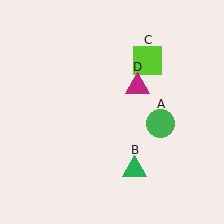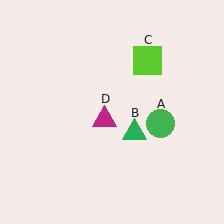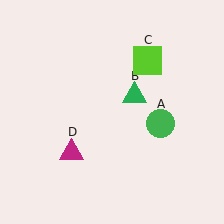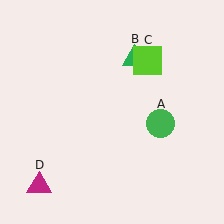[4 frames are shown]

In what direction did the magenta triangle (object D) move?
The magenta triangle (object D) moved down and to the left.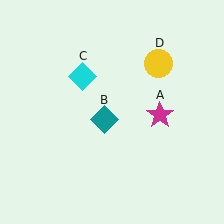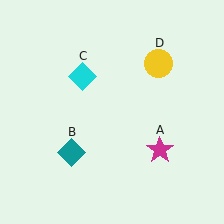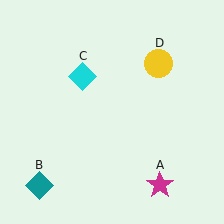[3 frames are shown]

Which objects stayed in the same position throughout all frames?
Cyan diamond (object C) and yellow circle (object D) remained stationary.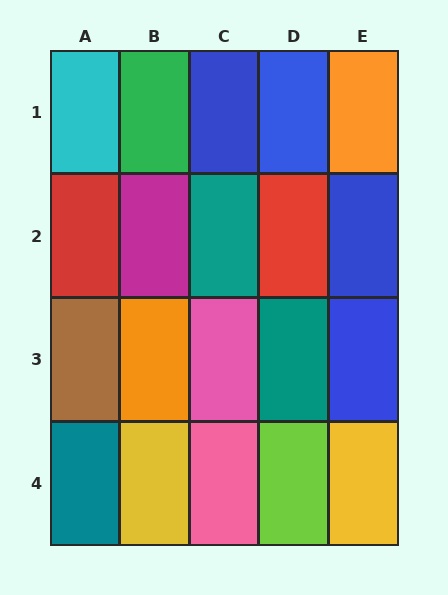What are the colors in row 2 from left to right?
Red, magenta, teal, red, blue.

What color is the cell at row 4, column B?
Yellow.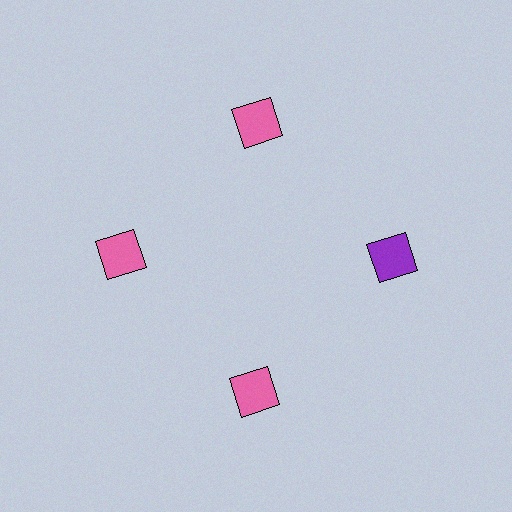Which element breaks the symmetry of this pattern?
The purple square at roughly the 3 o'clock position breaks the symmetry. All other shapes are pink squares.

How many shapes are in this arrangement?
There are 4 shapes arranged in a ring pattern.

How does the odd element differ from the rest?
It has a different color: purple instead of pink.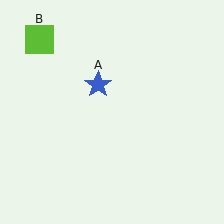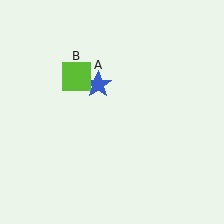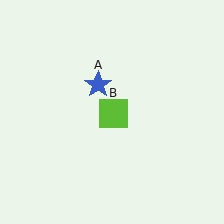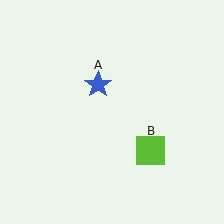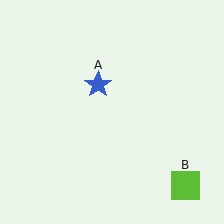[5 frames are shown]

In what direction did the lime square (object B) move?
The lime square (object B) moved down and to the right.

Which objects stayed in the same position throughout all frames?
Blue star (object A) remained stationary.